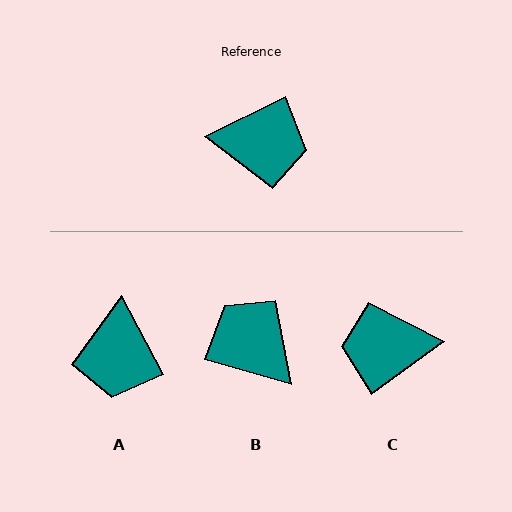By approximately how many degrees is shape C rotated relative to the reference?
Approximately 170 degrees clockwise.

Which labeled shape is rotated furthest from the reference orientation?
C, about 170 degrees away.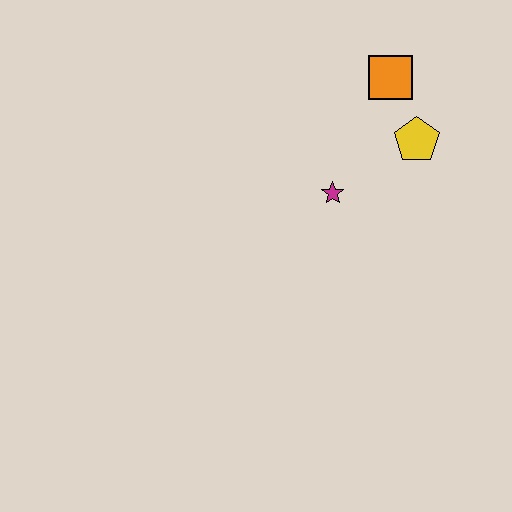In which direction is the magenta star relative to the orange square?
The magenta star is below the orange square.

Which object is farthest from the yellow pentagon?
The magenta star is farthest from the yellow pentagon.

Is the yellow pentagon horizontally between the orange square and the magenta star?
No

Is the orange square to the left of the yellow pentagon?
Yes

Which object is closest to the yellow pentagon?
The orange square is closest to the yellow pentagon.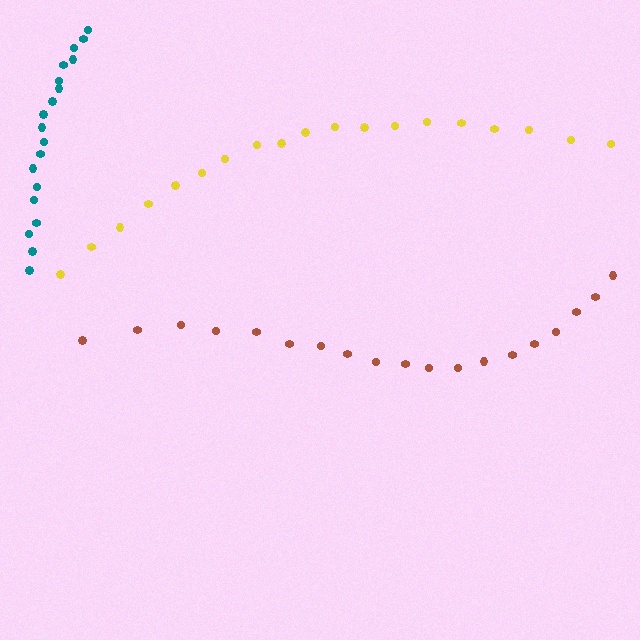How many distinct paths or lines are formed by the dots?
There are 3 distinct paths.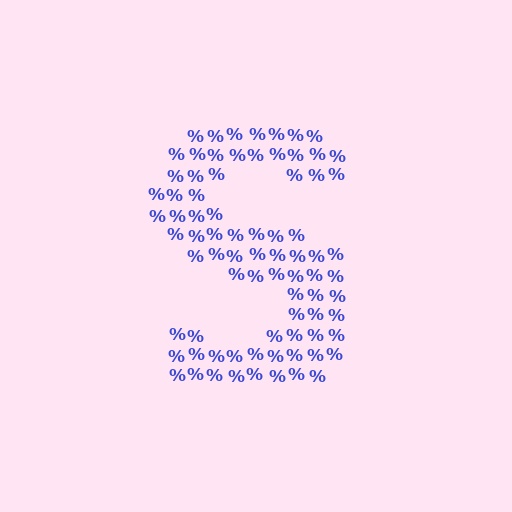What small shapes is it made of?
It is made of small percent signs.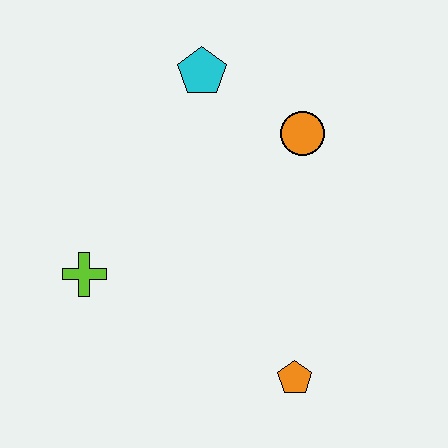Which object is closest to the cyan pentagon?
The orange circle is closest to the cyan pentagon.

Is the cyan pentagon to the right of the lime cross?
Yes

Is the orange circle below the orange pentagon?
No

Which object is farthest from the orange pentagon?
The cyan pentagon is farthest from the orange pentagon.